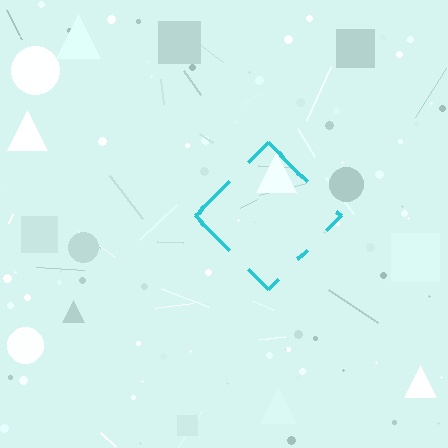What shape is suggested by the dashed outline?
The dashed outline suggests a diamond.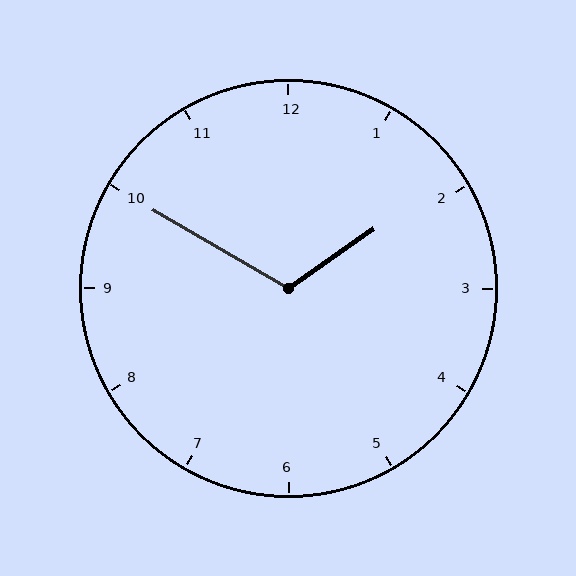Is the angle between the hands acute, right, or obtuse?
It is obtuse.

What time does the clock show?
1:50.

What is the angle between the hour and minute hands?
Approximately 115 degrees.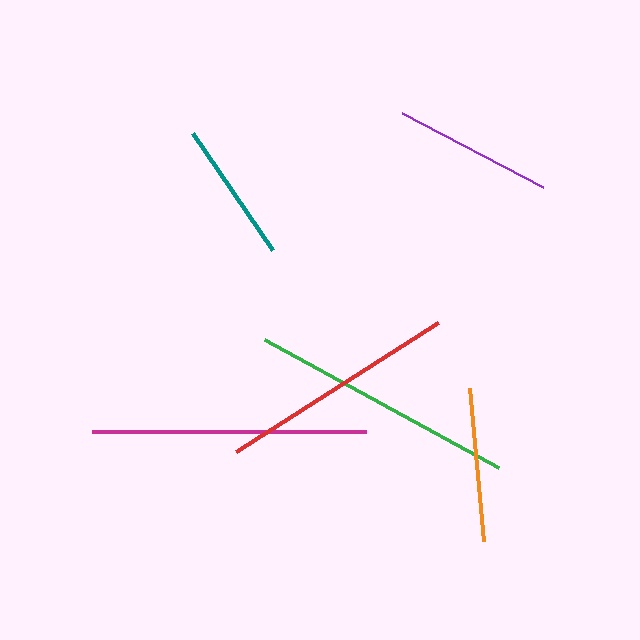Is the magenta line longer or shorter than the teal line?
The magenta line is longer than the teal line.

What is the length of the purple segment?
The purple segment is approximately 160 pixels long.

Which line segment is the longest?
The magenta line is the longest at approximately 274 pixels.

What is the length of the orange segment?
The orange segment is approximately 154 pixels long.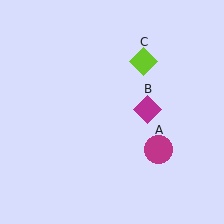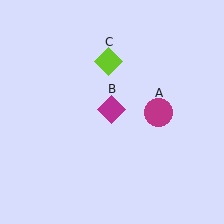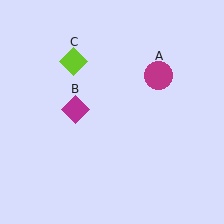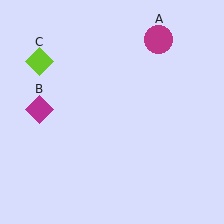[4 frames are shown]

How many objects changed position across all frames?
3 objects changed position: magenta circle (object A), magenta diamond (object B), lime diamond (object C).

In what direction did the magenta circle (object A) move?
The magenta circle (object A) moved up.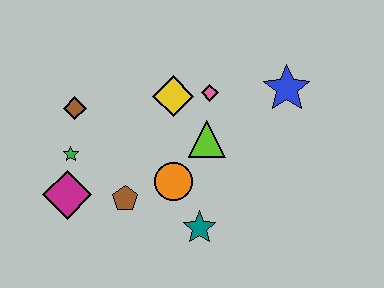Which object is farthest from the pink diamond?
The magenta diamond is farthest from the pink diamond.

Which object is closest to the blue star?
The pink diamond is closest to the blue star.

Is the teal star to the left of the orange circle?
No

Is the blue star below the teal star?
No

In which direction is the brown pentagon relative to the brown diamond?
The brown pentagon is below the brown diamond.